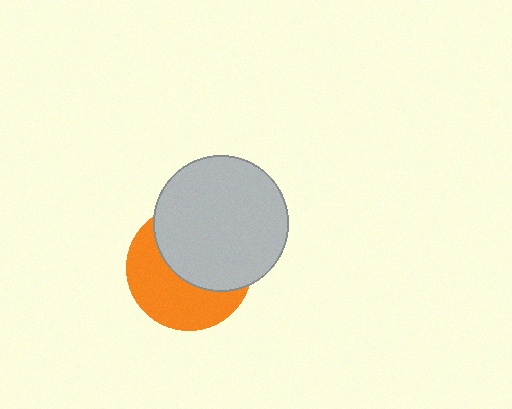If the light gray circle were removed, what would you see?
You would see the complete orange circle.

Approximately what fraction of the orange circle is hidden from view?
Roughly 52% of the orange circle is hidden behind the light gray circle.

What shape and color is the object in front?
The object in front is a light gray circle.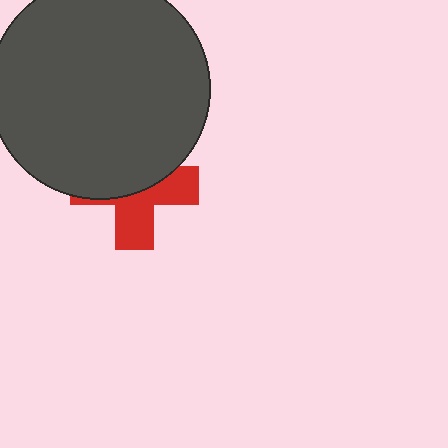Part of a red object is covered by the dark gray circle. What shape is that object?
It is a cross.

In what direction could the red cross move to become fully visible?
The red cross could move down. That would shift it out from behind the dark gray circle entirely.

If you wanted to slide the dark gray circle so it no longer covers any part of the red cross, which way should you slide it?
Slide it up — that is the most direct way to separate the two shapes.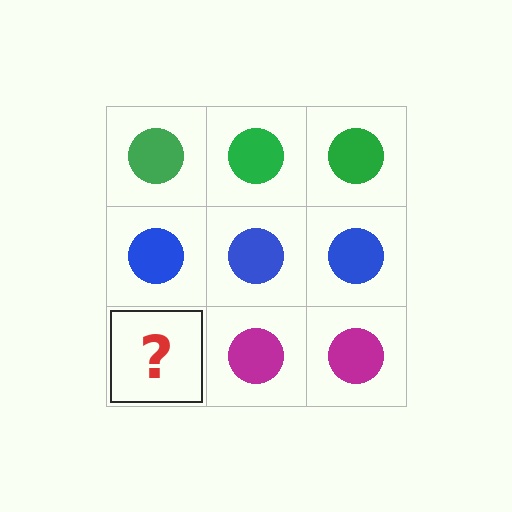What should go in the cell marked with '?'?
The missing cell should contain a magenta circle.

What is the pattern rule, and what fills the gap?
The rule is that each row has a consistent color. The gap should be filled with a magenta circle.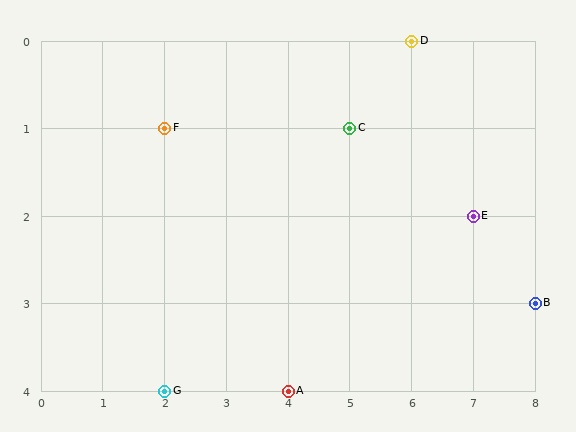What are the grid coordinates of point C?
Point C is at grid coordinates (5, 1).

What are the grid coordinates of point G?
Point G is at grid coordinates (2, 4).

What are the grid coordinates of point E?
Point E is at grid coordinates (7, 2).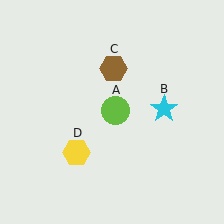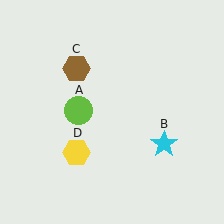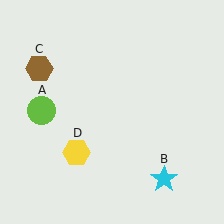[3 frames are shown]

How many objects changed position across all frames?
3 objects changed position: lime circle (object A), cyan star (object B), brown hexagon (object C).